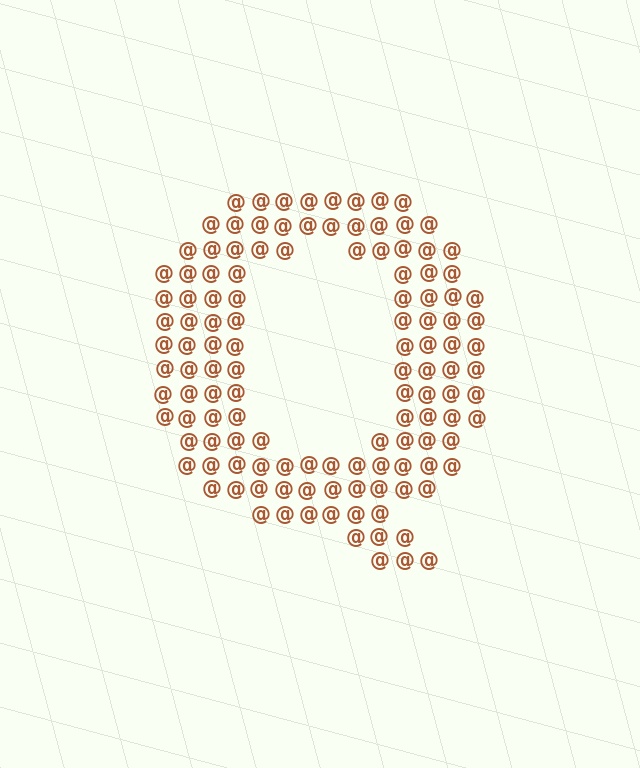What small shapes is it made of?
It is made of small at signs.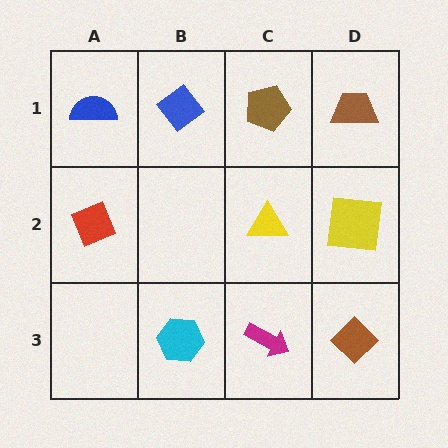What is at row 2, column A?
A red diamond.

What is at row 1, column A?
A blue semicircle.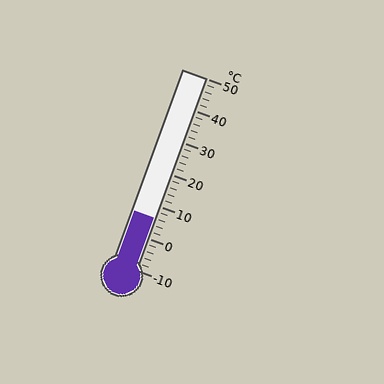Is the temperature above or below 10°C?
The temperature is below 10°C.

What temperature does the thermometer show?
The thermometer shows approximately 6°C.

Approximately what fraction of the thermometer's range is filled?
The thermometer is filled to approximately 25% of its range.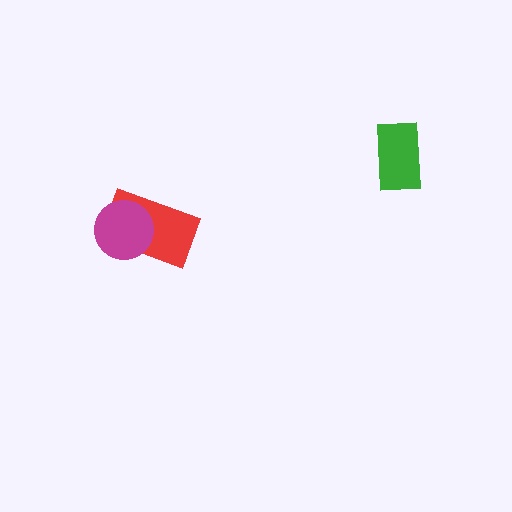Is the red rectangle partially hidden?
Yes, it is partially covered by another shape.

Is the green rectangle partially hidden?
No, no other shape covers it.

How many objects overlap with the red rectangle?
1 object overlaps with the red rectangle.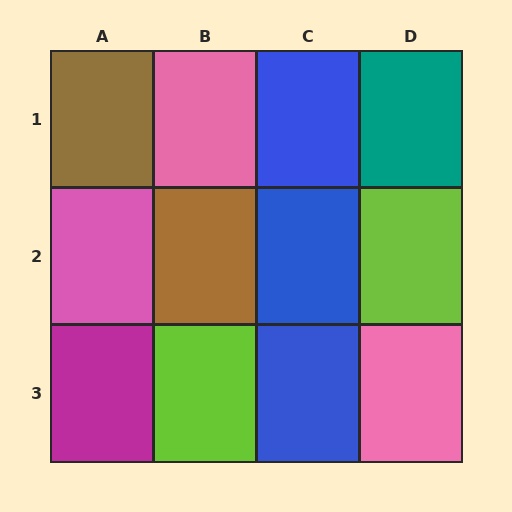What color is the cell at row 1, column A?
Brown.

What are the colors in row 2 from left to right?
Pink, brown, blue, lime.